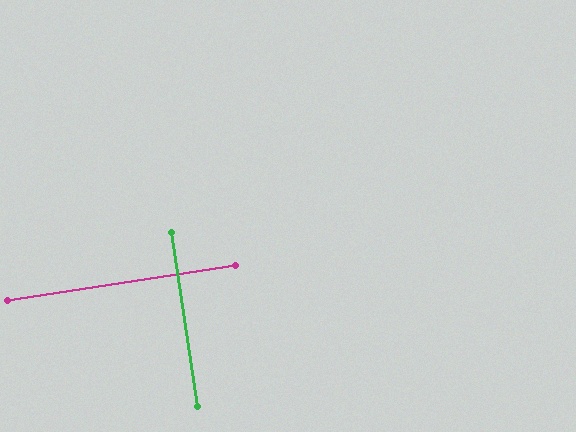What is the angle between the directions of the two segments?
Approximately 90 degrees.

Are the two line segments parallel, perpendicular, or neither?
Perpendicular — they meet at approximately 90°.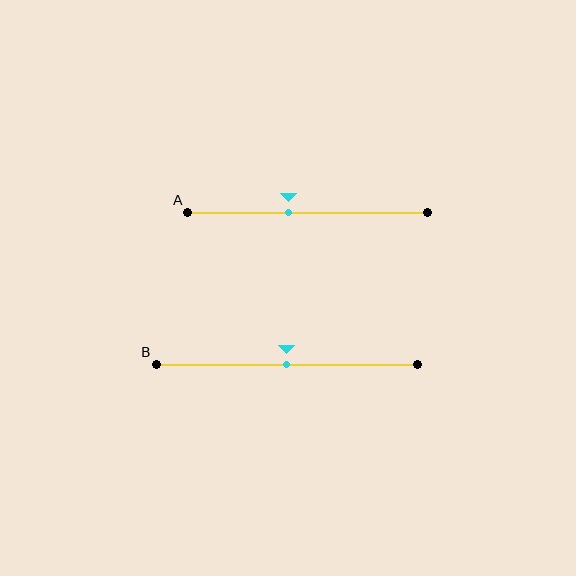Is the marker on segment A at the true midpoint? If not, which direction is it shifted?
No, the marker on segment A is shifted to the left by about 8% of the segment length.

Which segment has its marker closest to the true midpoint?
Segment B has its marker closest to the true midpoint.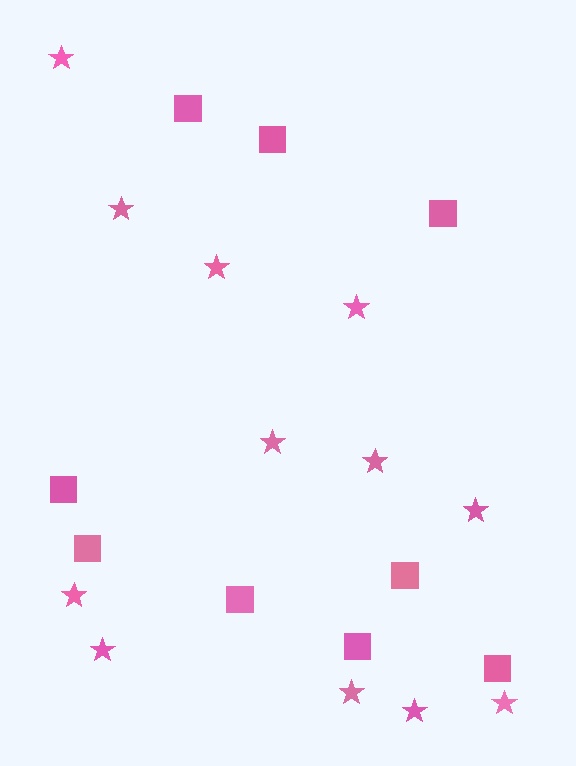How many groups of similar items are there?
There are 2 groups: one group of squares (9) and one group of stars (12).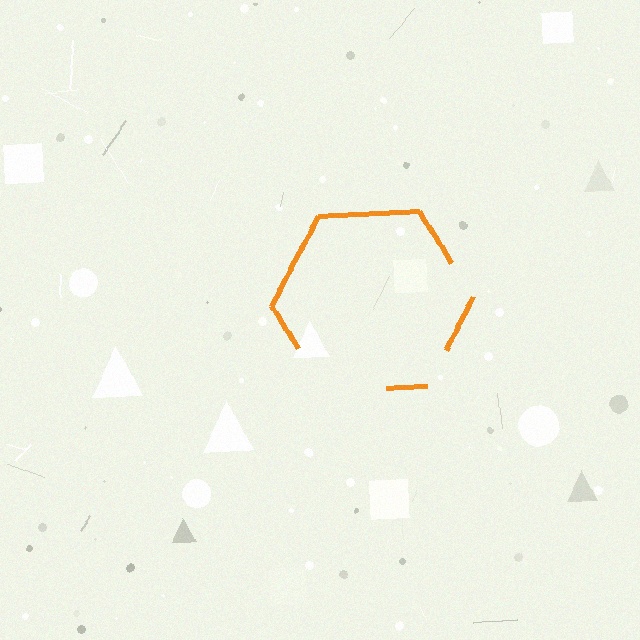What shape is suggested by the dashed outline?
The dashed outline suggests a hexagon.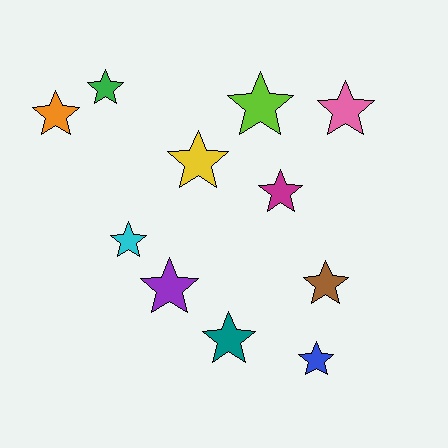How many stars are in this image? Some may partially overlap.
There are 11 stars.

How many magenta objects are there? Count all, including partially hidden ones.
There is 1 magenta object.